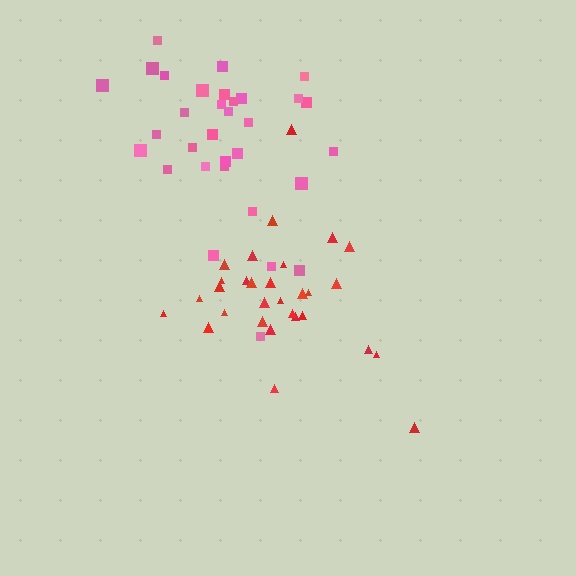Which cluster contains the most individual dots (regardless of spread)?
Pink (32).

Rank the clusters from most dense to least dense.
red, pink.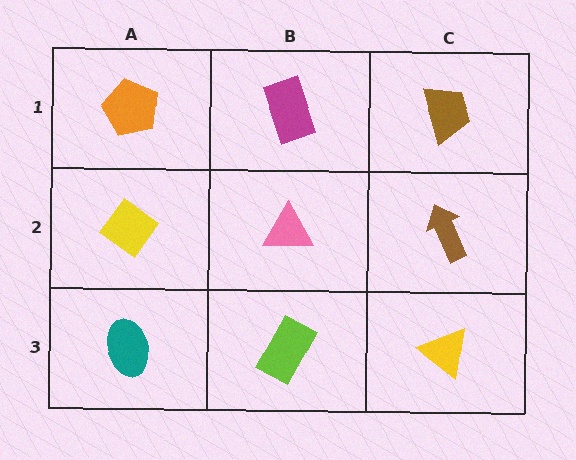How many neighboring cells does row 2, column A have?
3.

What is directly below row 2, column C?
A yellow triangle.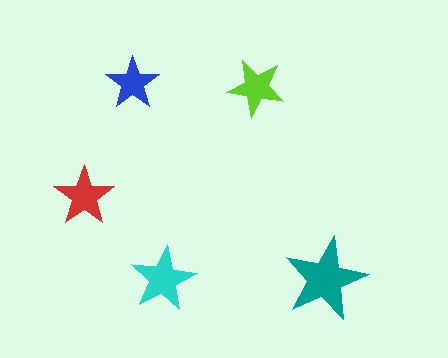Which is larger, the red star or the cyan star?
The cyan one.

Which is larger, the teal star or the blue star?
The teal one.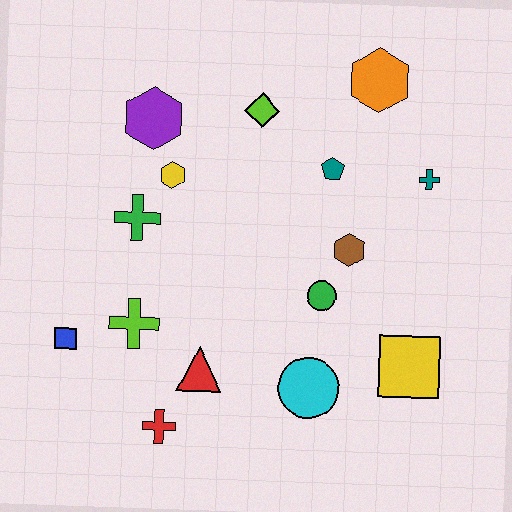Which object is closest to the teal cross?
The teal pentagon is closest to the teal cross.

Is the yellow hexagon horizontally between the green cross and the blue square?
No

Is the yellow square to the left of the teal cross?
Yes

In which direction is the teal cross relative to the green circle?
The teal cross is above the green circle.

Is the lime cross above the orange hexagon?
No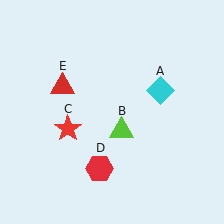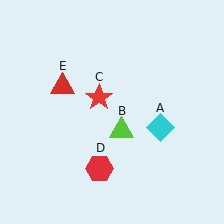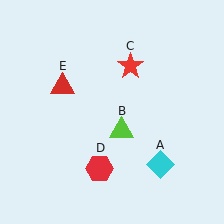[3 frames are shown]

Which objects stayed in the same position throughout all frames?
Lime triangle (object B) and red hexagon (object D) and red triangle (object E) remained stationary.